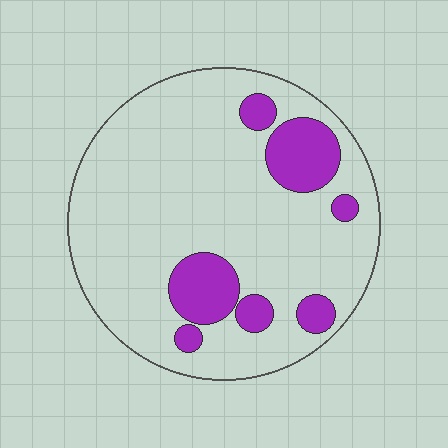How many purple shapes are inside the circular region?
7.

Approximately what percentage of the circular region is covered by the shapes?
Approximately 15%.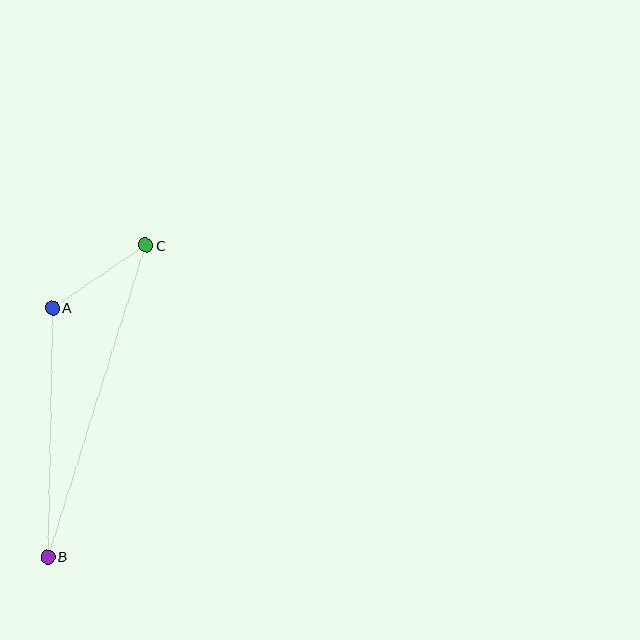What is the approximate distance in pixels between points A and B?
The distance between A and B is approximately 249 pixels.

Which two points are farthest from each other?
Points B and C are farthest from each other.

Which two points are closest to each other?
Points A and C are closest to each other.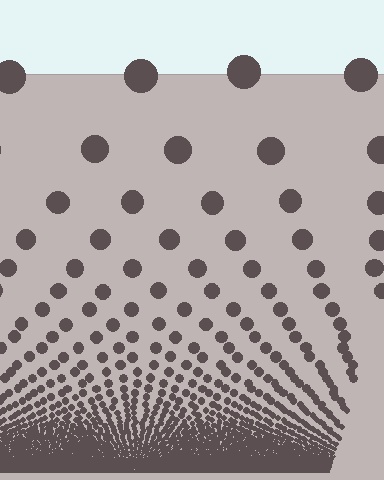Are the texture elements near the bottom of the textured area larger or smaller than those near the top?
Smaller. The gradient is inverted — elements near the bottom are smaller and denser.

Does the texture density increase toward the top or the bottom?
Density increases toward the bottom.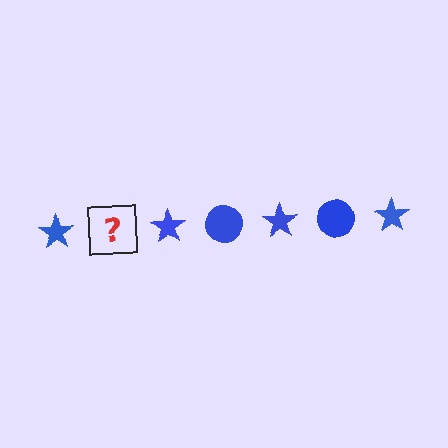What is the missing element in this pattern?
The missing element is a blue circle.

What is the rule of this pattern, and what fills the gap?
The rule is that the pattern cycles through star, circle shapes in blue. The gap should be filled with a blue circle.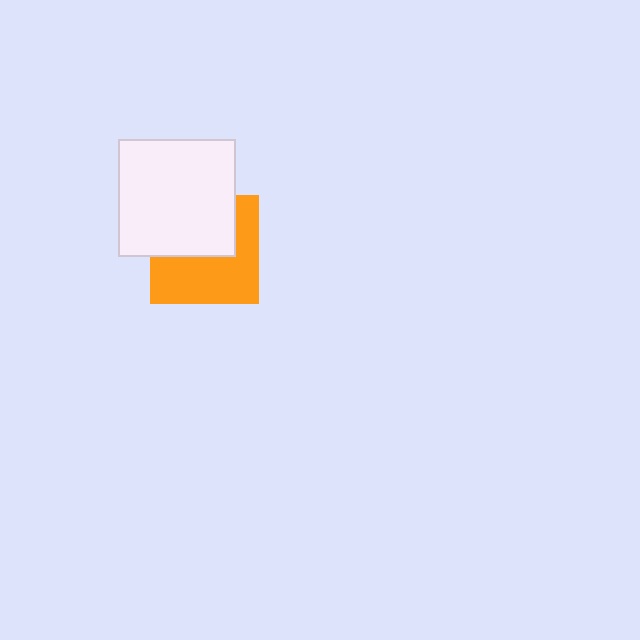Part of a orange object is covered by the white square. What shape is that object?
It is a square.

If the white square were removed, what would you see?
You would see the complete orange square.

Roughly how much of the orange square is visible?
About half of it is visible (roughly 55%).